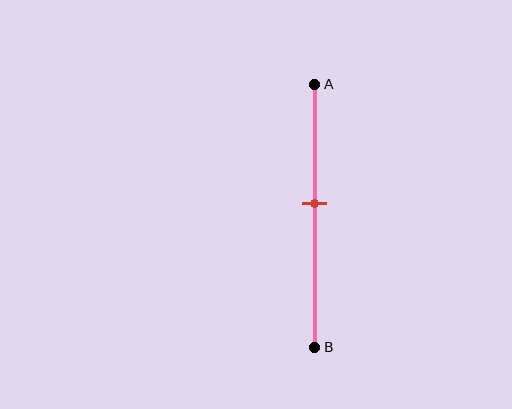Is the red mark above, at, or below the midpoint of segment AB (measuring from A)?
The red mark is above the midpoint of segment AB.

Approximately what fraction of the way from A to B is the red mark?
The red mark is approximately 45% of the way from A to B.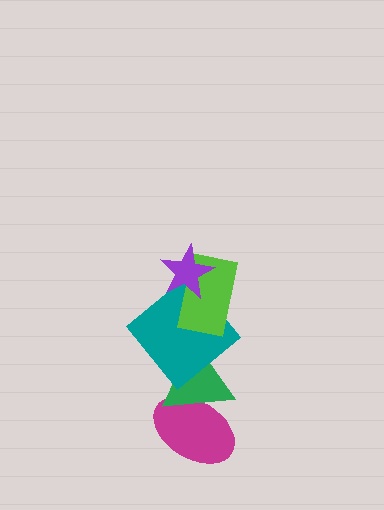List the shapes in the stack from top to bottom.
From top to bottom: the purple star, the lime rectangle, the teal diamond, the green triangle, the magenta ellipse.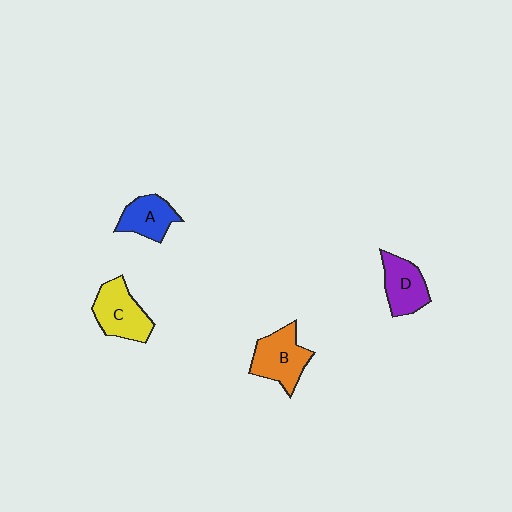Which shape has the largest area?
Shape B (orange).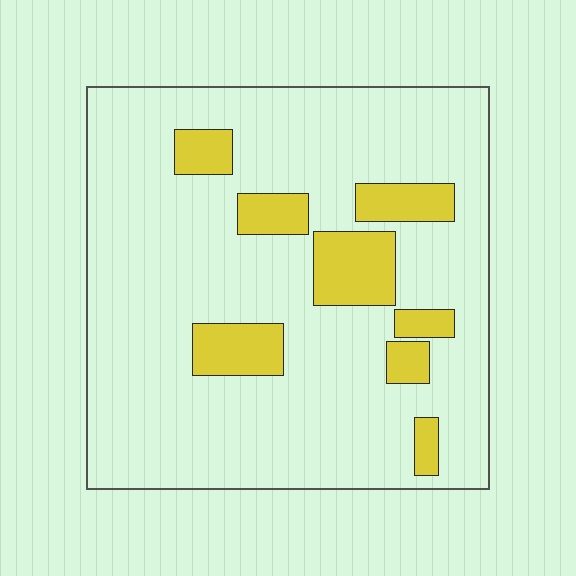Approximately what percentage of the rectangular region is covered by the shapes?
Approximately 15%.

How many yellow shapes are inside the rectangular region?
8.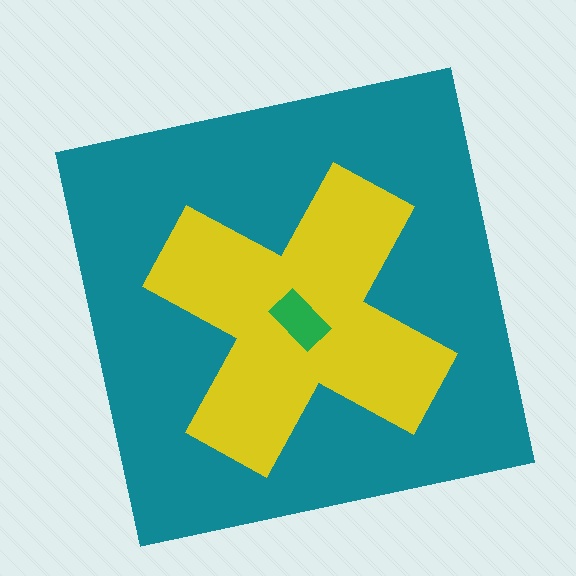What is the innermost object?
The green rectangle.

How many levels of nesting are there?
3.